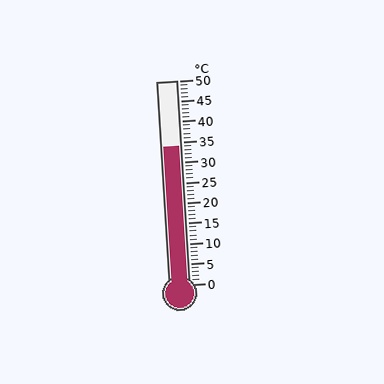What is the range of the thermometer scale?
The thermometer scale ranges from 0°C to 50°C.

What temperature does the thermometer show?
The thermometer shows approximately 34°C.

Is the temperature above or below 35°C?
The temperature is below 35°C.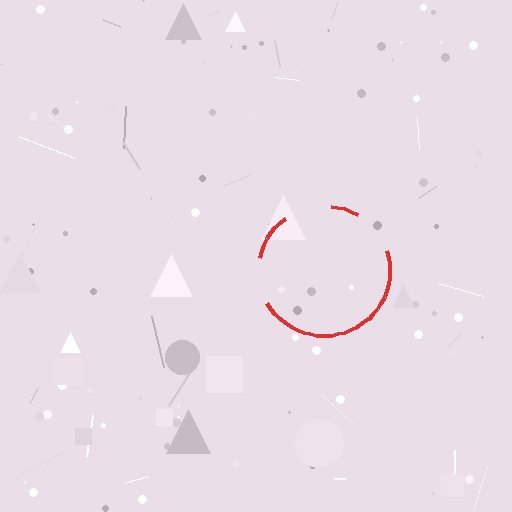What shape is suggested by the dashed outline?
The dashed outline suggests a circle.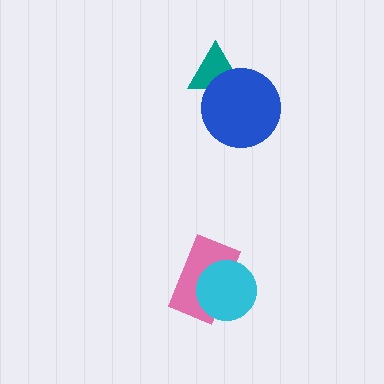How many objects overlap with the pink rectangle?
1 object overlaps with the pink rectangle.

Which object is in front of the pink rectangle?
The cyan circle is in front of the pink rectangle.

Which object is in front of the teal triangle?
The blue circle is in front of the teal triangle.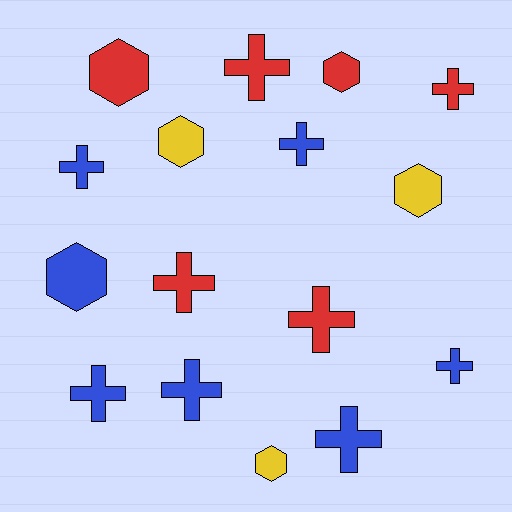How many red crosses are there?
There are 4 red crosses.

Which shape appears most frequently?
Cross, with 10 objects.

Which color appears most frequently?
Blue, with 7 objects.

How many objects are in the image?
There are 16 objects.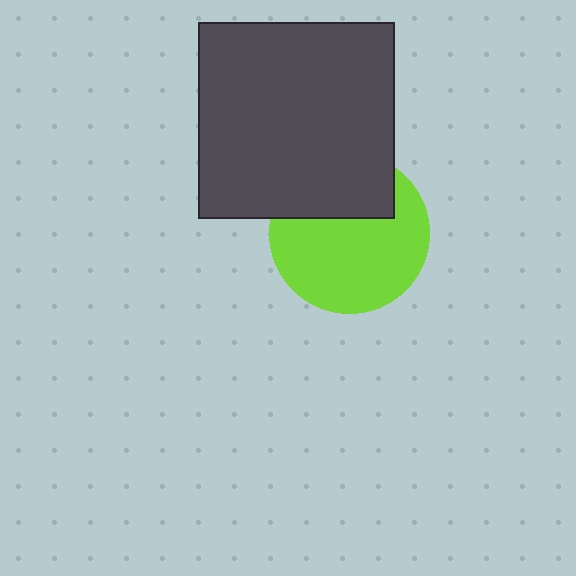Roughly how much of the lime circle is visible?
Most of it is visible (roughly 67%).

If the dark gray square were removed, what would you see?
You would see the complete lime circle.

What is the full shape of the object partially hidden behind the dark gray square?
The partially hidden object is a lime circle.